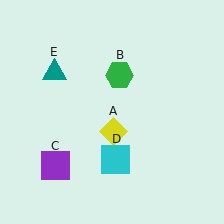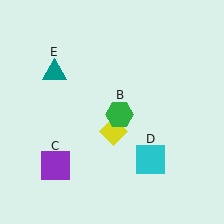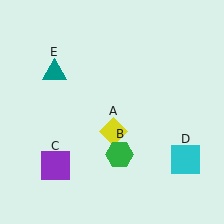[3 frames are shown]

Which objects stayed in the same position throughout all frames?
Yellow diamond (object A) and purple square (object C) and teal triangle (object E) remained stationary.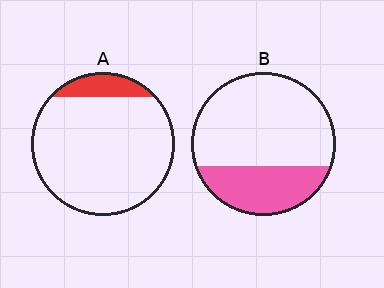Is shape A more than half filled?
No.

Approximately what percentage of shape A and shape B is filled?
A is approximately 10% and B is approximately 30%.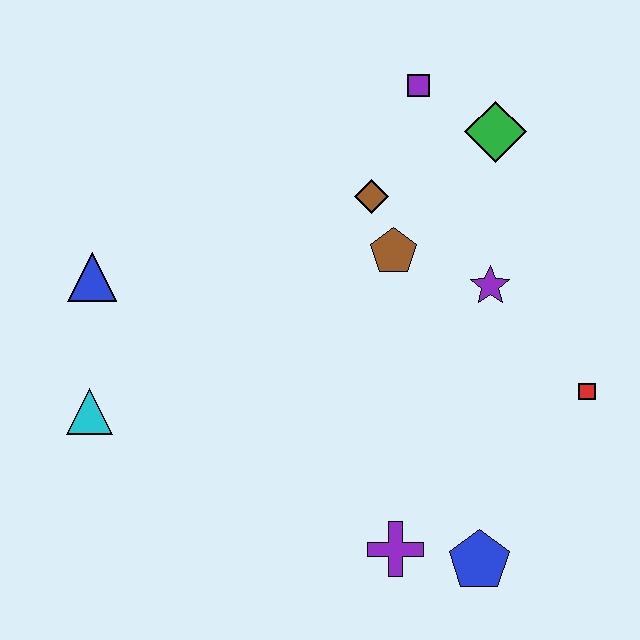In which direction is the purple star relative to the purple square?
The purple star is below the purple square.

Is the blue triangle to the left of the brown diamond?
Yes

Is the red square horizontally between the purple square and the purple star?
No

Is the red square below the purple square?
Yes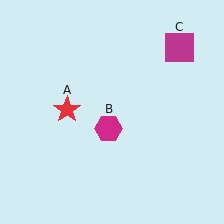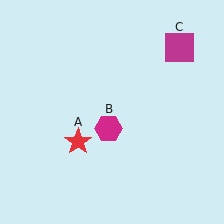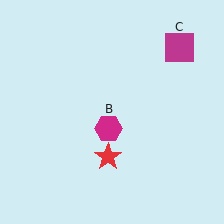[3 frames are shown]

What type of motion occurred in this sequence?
The red star (object A) rotated counterclockwise around the center of the scene.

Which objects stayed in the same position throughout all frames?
Magenta hexagon (object B) and magenta square (object C) remained stationary.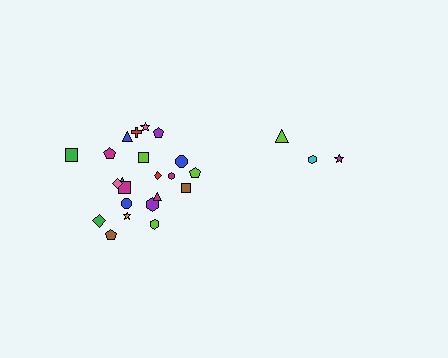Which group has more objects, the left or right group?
The left group.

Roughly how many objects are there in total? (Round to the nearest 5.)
Roughly 25 objects in total.